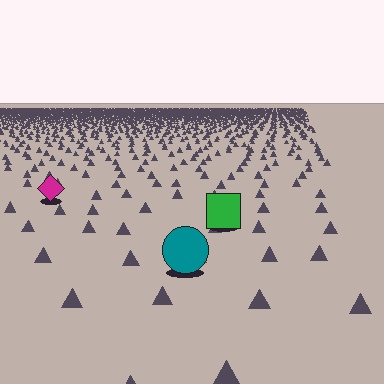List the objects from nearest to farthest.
From nearest to farthest: the teal circle, the green square, the magenta diamond.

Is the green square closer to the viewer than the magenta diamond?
Yes. The green square is closer — you can tell from the texture gradient: the ground texture is coarser near it.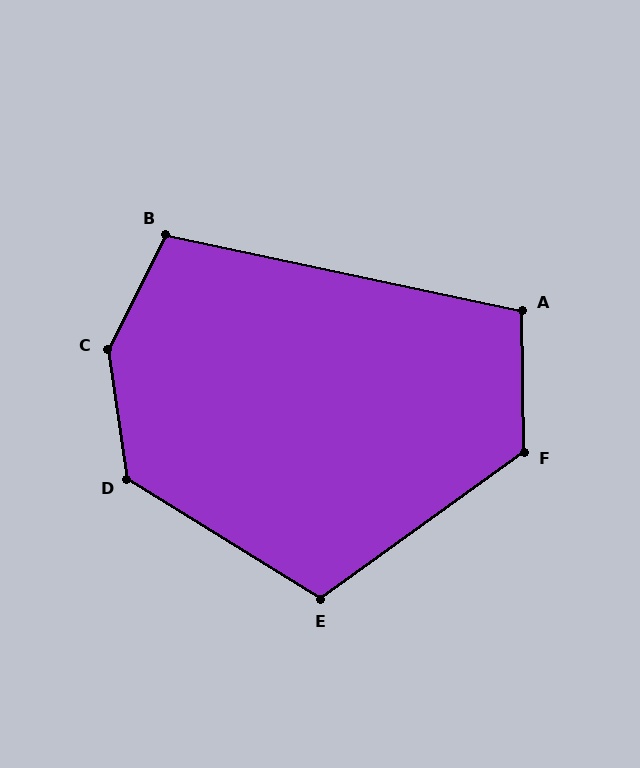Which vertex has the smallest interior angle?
A, at approximately 103 degrees.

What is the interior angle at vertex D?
Approximately 130 degrees (obtuse).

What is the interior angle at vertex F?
Approximately 125 degrees (obtuse).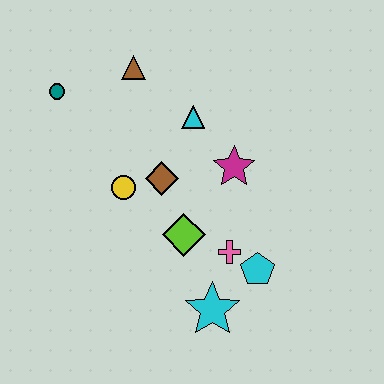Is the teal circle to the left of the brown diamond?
Yes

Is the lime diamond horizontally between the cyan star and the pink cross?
No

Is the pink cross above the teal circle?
No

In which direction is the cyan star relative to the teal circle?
The cyan star is below the teal circle.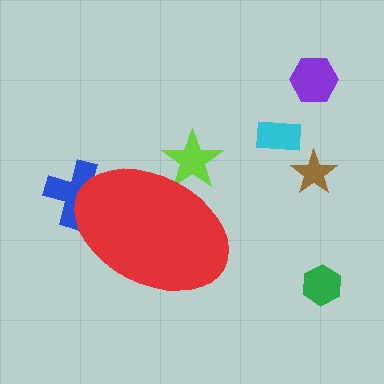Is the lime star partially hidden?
Yes, the lime star is partially hidden behind the red ellipse.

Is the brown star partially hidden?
No, the brown star is fully visible.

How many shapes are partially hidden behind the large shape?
2 shapes are partially hidden.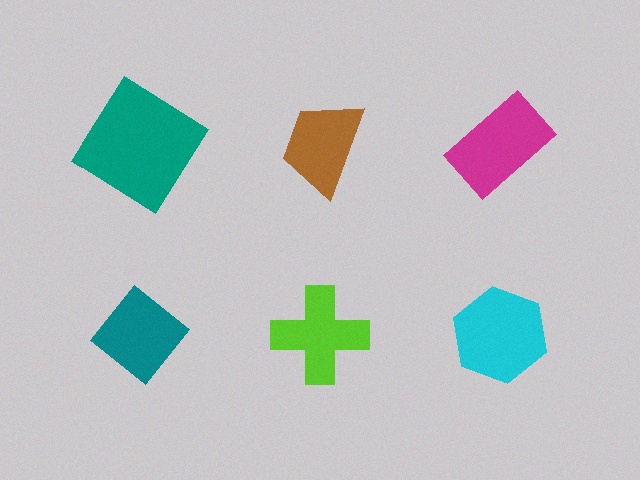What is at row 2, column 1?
A teal diamond.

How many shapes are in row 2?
3 shapes.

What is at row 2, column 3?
A cyan hexagon.